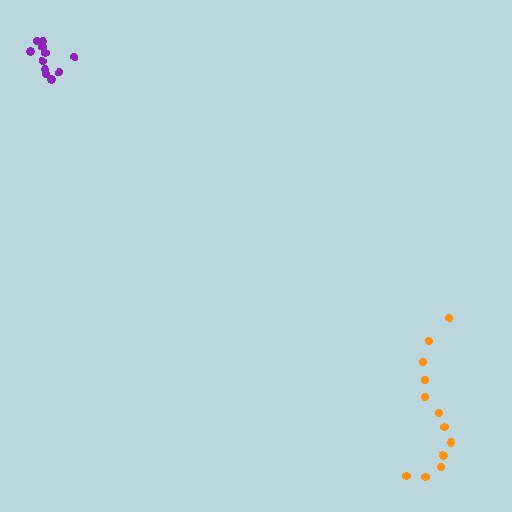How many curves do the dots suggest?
There are 2 distinct paths.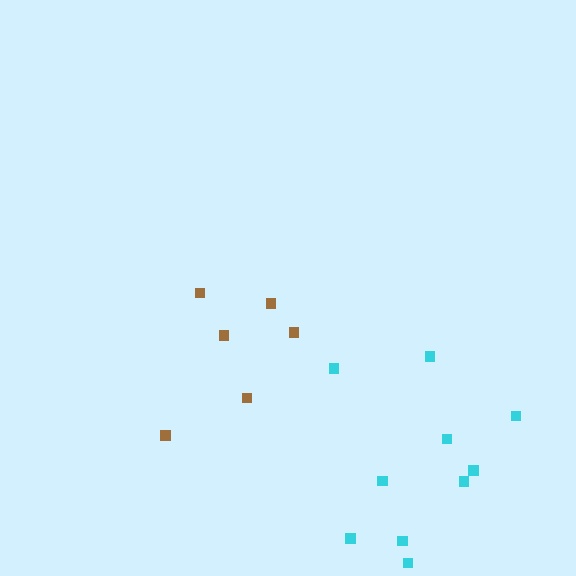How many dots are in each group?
Group 1: 6 dots, Group 2: 10 dots (16 total).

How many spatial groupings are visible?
There are 2 spatial groupings.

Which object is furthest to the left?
The brown cluster is leftmost.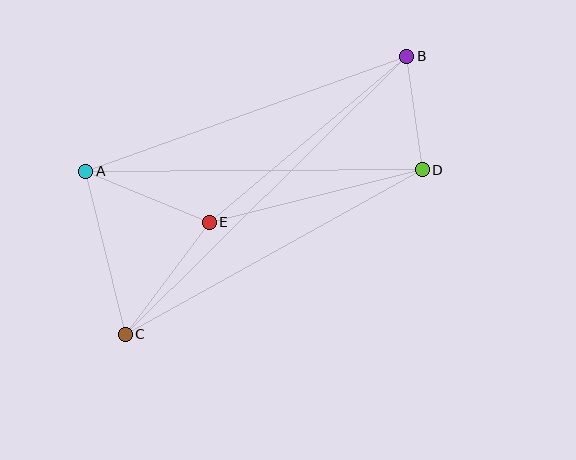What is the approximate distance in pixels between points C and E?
The distance between C and E is approximately 140 pixels.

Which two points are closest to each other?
Points B and D are closest to each other.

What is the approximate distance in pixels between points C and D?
The distance between C and D is approximately 339 pixels.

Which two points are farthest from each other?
Points B and C are farthest from each other.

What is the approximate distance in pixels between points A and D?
The distance between A and D is approximately 336 pixels.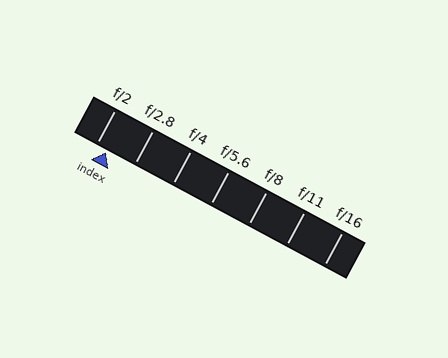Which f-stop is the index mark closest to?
The index mark is closest to f/2.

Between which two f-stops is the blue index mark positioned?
The index mark is between f/2 and f/2.8.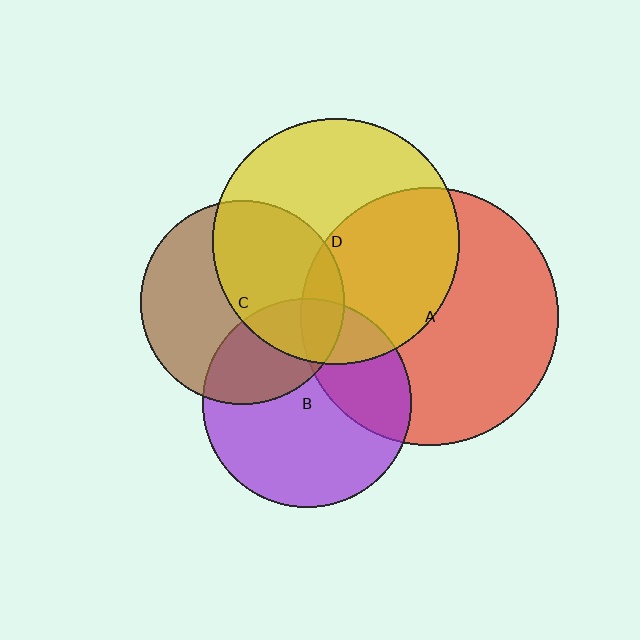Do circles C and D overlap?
Yes.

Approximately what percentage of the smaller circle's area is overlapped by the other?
Approximately 50%.